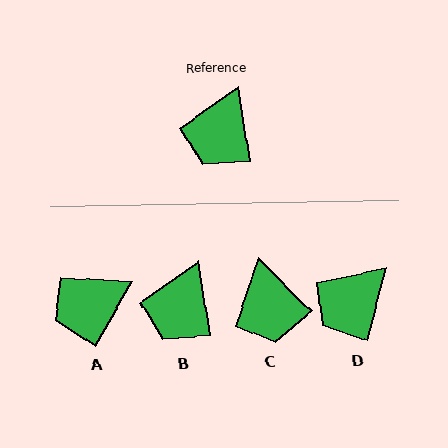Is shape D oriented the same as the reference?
No, it is off by about 24 degrees.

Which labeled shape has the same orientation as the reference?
B.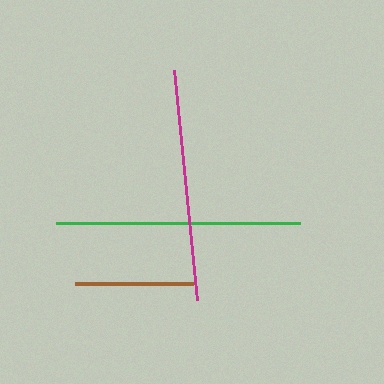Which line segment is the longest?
The green line is the longest at approximately 244 pixels.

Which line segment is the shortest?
The brown line is the shortest at approximately 119 pixels.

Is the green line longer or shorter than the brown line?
The green line is longer than the brown line.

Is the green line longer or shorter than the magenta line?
The green line is longer than the magenta line.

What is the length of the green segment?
The green segment is approximately 244 pixels long.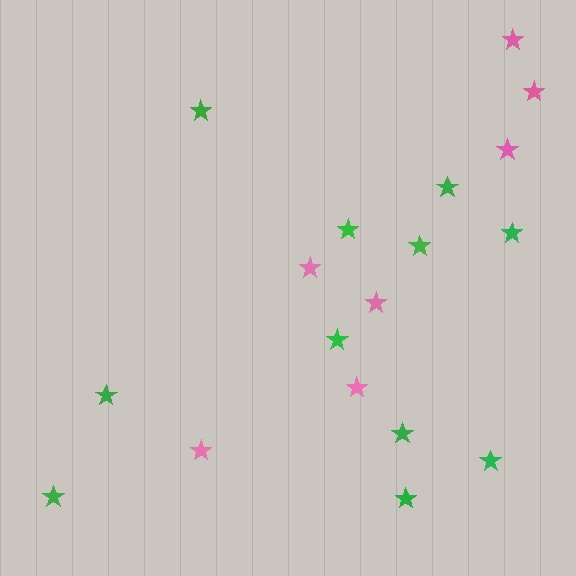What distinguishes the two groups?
There are 2 groups: one group of pink stars (7) and one group of green stars (11).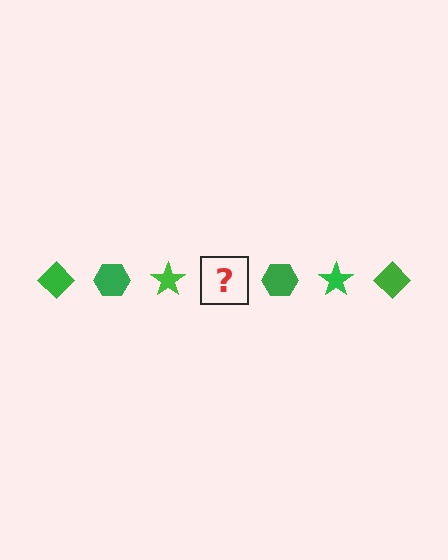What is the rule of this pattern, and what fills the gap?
The rule is that the pattern cycles through diamond, hexagon, star shapes in green. The gap should be filled with a green diamond.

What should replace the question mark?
The question mark should be replaced with a green diamond.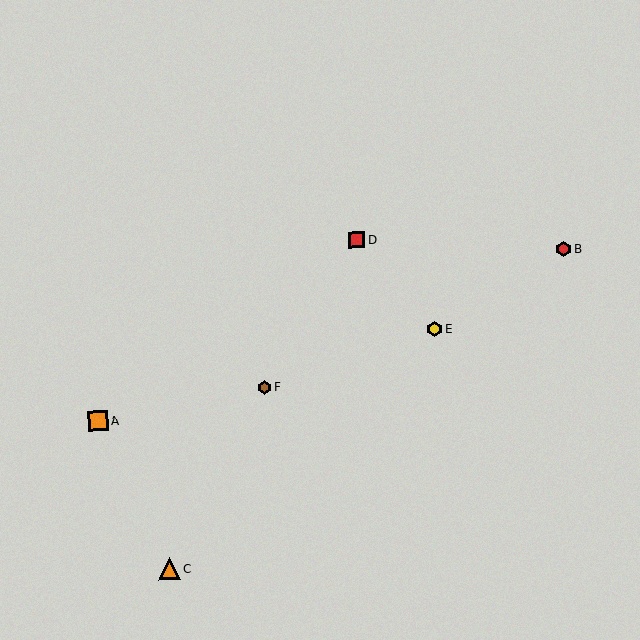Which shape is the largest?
The orange triangle (labeled C) is the largest.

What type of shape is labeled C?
Shape C is an orange triangle.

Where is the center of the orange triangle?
The center of the orange triangle is at (169, 569).